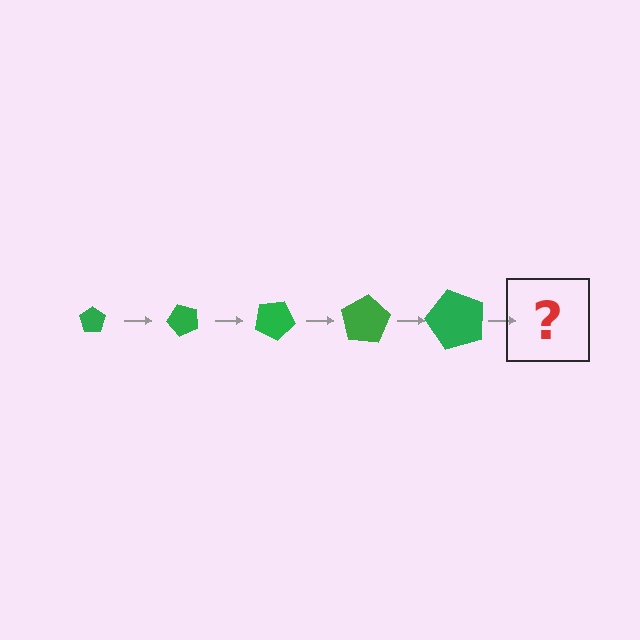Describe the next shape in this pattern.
It should be a pentagon, larger than the previous one and rotated 250 degrees from the start.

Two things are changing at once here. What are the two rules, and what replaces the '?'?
The two rules are that the pentagon grows larger each step and it rotates 50 degrees each step. The '?' should be a pentagon, larger than the previous one and rotated 250 degrees from the start.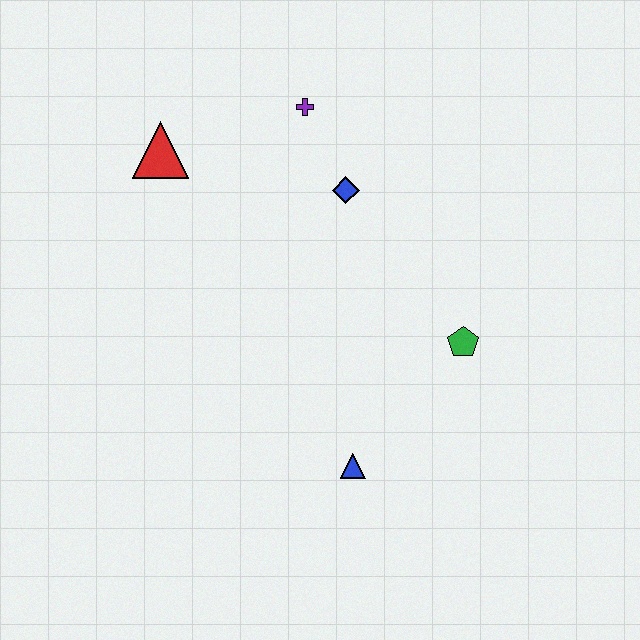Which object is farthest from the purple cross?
The blue triangle is farthest from the purple cross.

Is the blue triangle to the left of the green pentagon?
Yes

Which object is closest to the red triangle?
The purple cross is closest to the red triangle.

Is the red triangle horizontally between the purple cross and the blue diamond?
No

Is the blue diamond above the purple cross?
No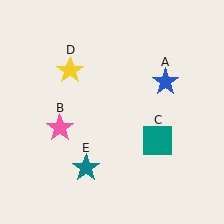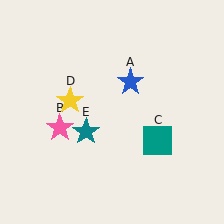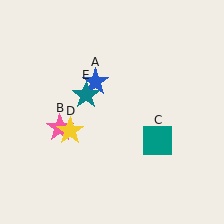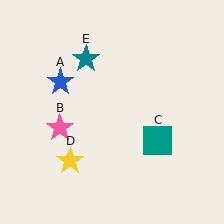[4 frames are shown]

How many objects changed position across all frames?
3 objects changed position: blue star (object A), yellow star (object D), teal star (object E).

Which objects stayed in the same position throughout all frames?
Pink star (object B) and teal square (object C) remained stationary.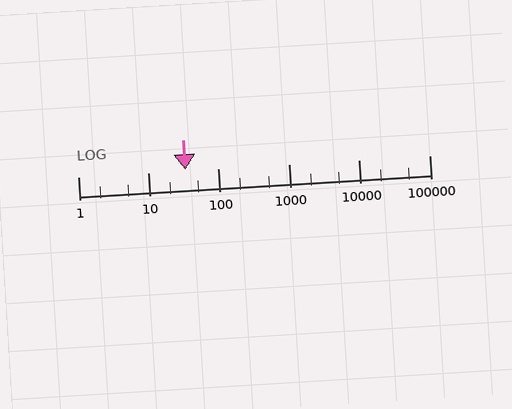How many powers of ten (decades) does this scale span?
The scale spans 5 decades, from 1 to 100000.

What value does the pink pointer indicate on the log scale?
The pointer indicates approximately 34.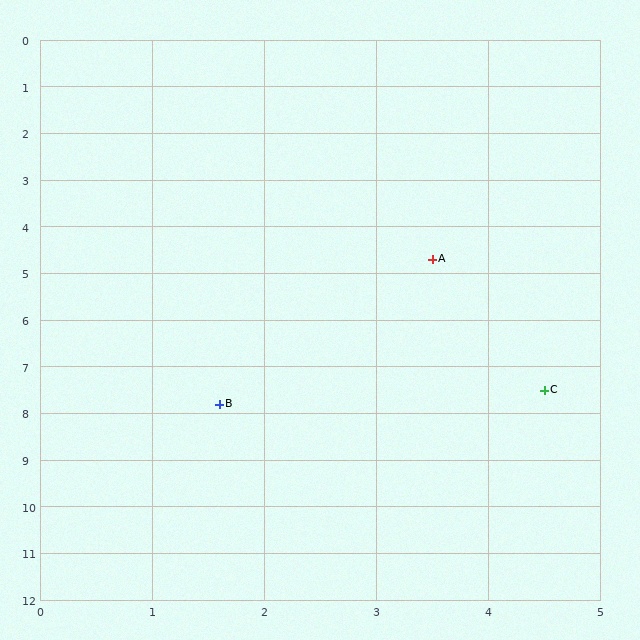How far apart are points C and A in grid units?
Points C and A are about 3.0 grid units apart.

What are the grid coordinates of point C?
Point C is at approximately (4.5, 7.5).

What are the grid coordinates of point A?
Point A is at approximately (3.5, 4.7).